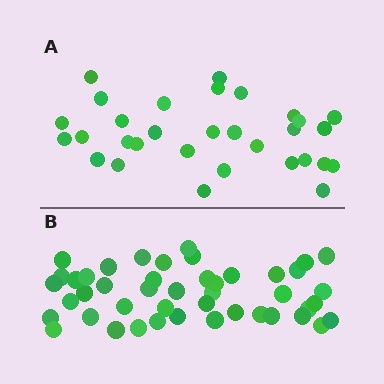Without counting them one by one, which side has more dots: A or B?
Region B (the bottom region) has more dots.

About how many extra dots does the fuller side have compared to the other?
Region B has approximately 15 more dots than region A.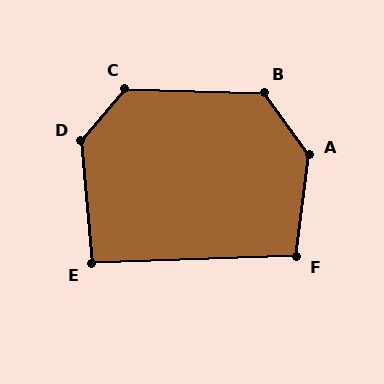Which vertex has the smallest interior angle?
E, at approximately 93 degrees.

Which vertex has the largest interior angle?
A, at approximately 137 degrees.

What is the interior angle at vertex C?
Approximately 129 degrees (obtuse).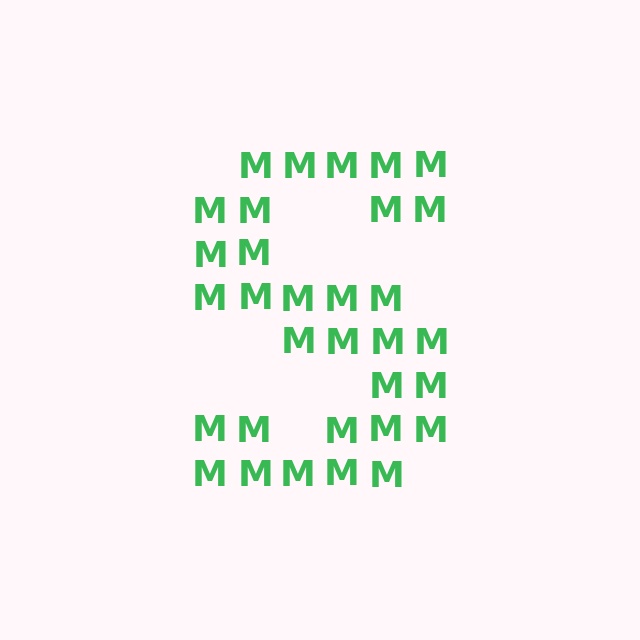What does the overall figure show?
The overall figure shows the letter S.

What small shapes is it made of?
It is made of small letter M's.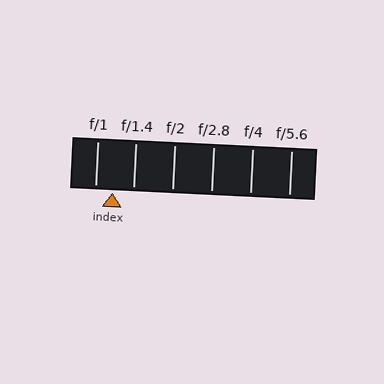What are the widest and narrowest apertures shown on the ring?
The widest aperture shown is f/1 and the narrowest is f/5.6.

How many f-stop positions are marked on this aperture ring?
There are 6 f-stop positions marked.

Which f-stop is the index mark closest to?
The index mark is closest to f/1.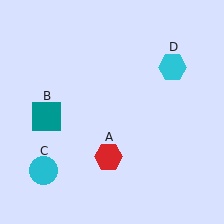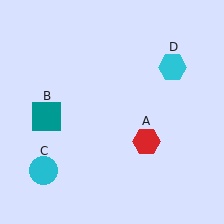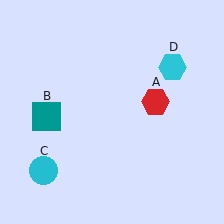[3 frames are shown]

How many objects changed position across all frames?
1 object changed position: red hexagon (object A).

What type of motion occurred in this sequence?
The red hexagon (object A) rotated counterclockwise around the center of the scene.